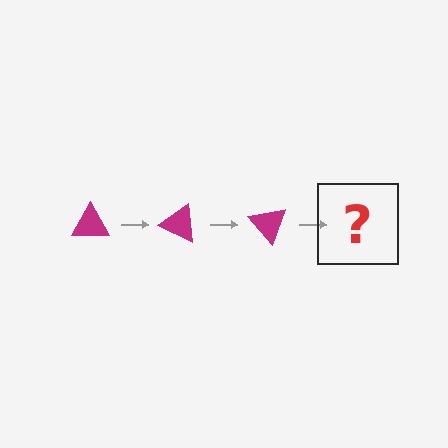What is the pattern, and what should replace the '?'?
The pattern is that the triangle rotates 25 degrees each step. The '?' should be a magenta triangle rotated 75 degrees.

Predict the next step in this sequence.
The next step is a magenta triangle rotated 75 degrees.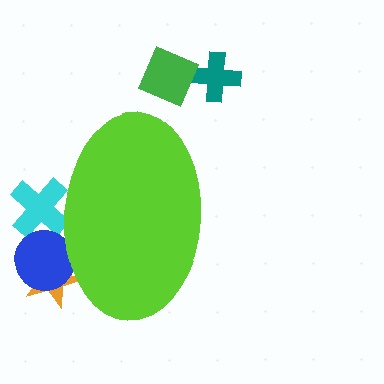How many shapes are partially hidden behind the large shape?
3 shapes are partially hidden.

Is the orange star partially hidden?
Yes, the orange star is partially hidden behind the lime ellipse.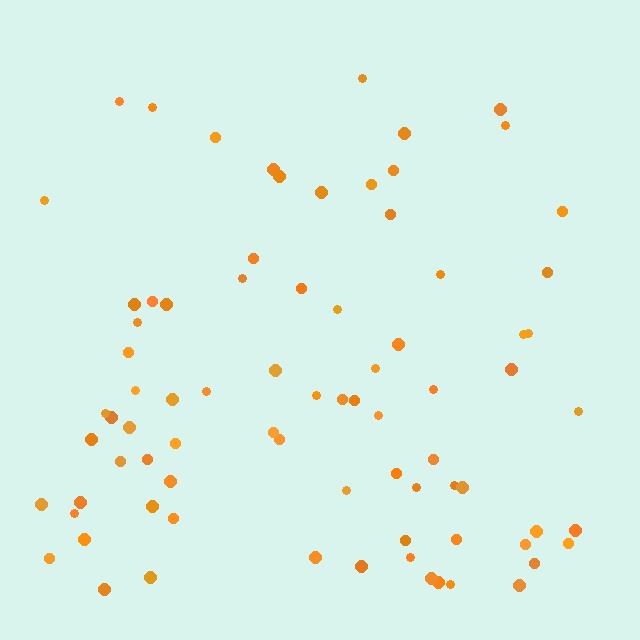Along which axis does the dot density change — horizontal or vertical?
Vertical.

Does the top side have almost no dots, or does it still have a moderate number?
Still a moderate number, just noticeably fewer than the bottom.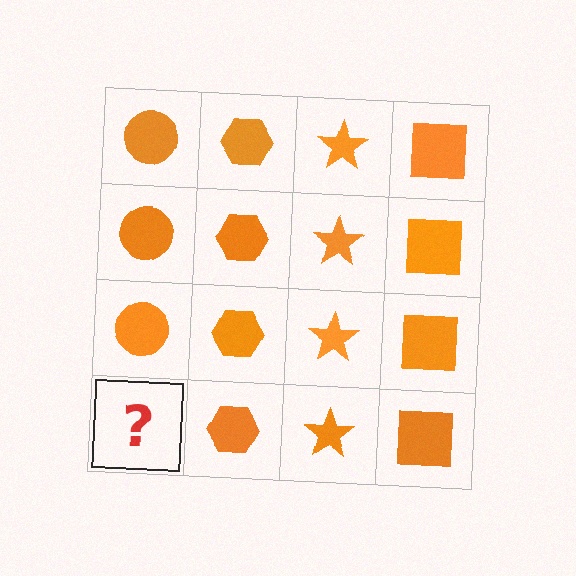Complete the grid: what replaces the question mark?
The question mark should be replaced with an orange circle.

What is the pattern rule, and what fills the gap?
The rule is that each column has a consistent shape. The gap should be filled with an orange circle.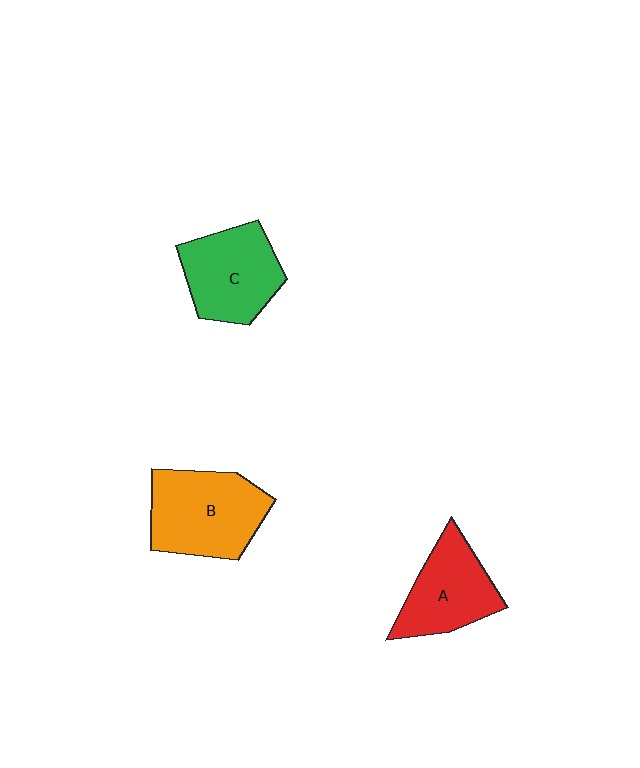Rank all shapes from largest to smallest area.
From largest to smallest: B (orange), C (green), A (red).